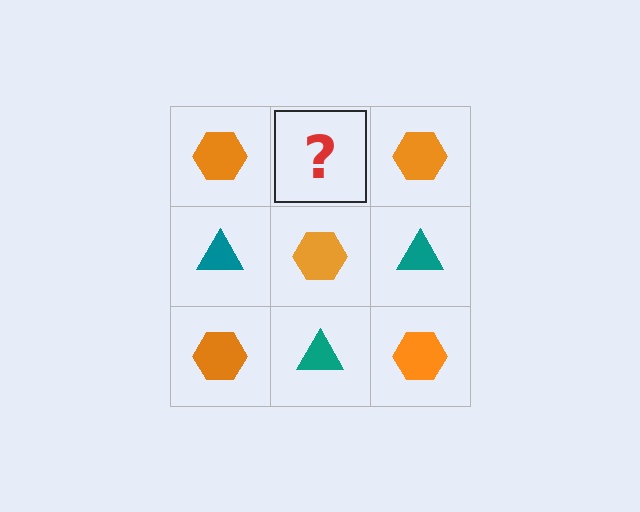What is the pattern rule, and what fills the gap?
The rule is that it alternates orange hexagon and teal triangle in a checkerboard pattern. The gap should be filled with a teal triangle.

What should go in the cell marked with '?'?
The missing cell should contain a teal triangle.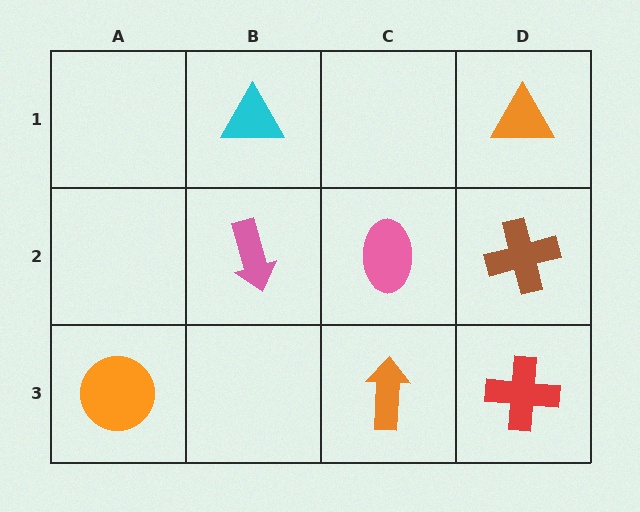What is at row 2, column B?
A pink arrow.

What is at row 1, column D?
An orange triangle.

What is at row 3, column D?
A red cross.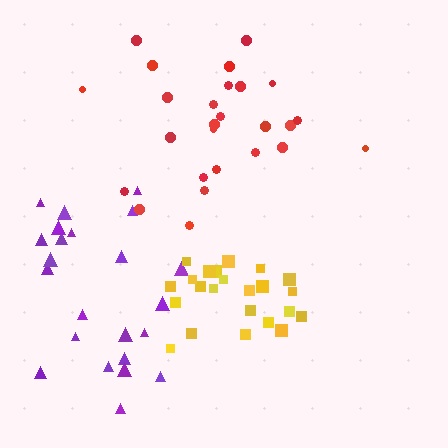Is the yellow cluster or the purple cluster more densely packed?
Yellow.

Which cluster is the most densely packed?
Yellow.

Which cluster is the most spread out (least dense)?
Purple.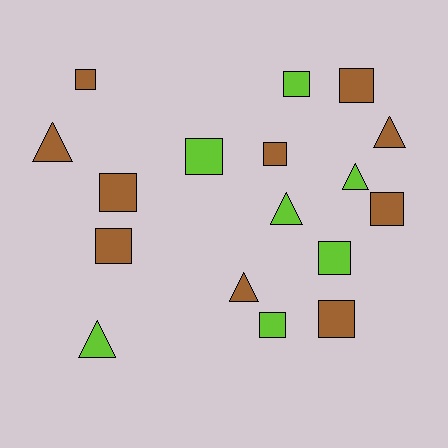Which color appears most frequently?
Brown, with 10 objects.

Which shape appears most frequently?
Square, with 11 objects.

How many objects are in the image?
There are 17 objects.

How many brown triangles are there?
There are 3 brown triangles.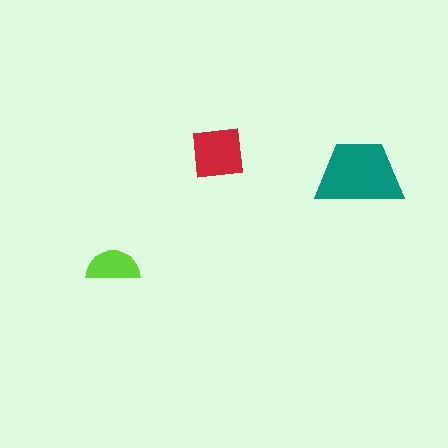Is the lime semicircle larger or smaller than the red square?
Smaller.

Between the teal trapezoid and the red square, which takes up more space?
The teal trapezoid.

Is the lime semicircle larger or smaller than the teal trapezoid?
Smaller.